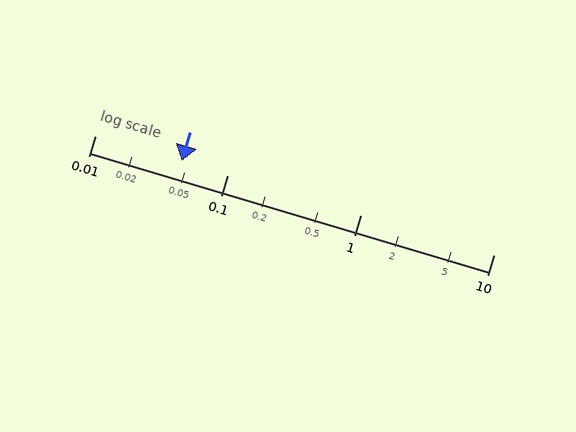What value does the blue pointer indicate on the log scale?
The pointer indicates approximately 0.045.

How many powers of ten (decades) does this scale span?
The scale spans 3 decades, from 0.01 to 10.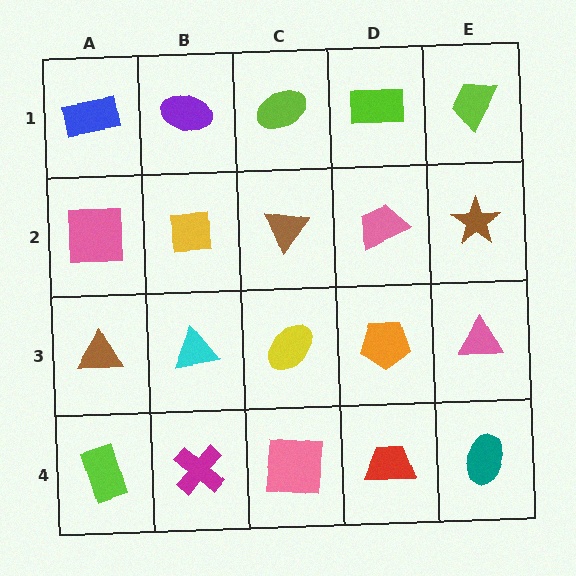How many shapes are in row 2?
5 shapes.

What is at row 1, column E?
A lime trapezoid.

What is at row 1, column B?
A purple ellipse.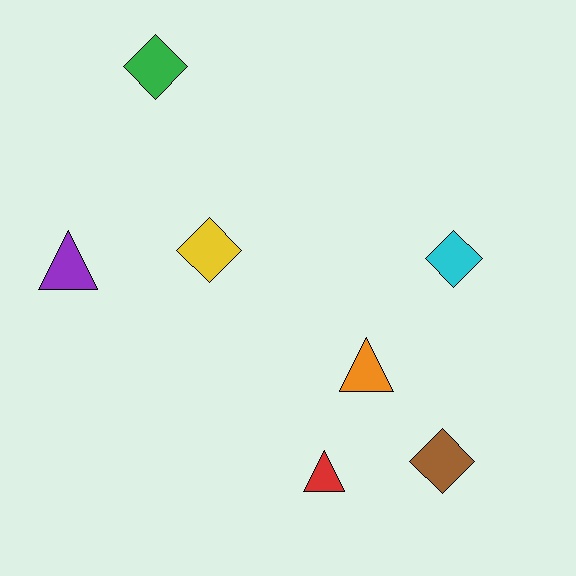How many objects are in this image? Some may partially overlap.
There are 7 objects.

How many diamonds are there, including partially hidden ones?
There are 4 diamonds.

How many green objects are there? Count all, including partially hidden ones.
There is 1 green object.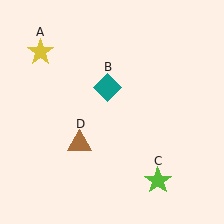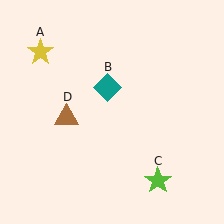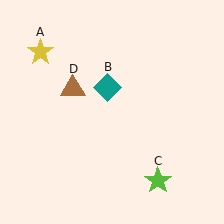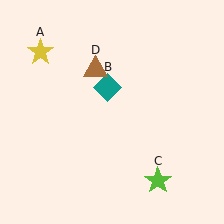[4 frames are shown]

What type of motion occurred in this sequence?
The brown triangle (object D) rotated clockwise around the center of the scene.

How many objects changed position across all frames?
1 object changed position: brown triangle (object D).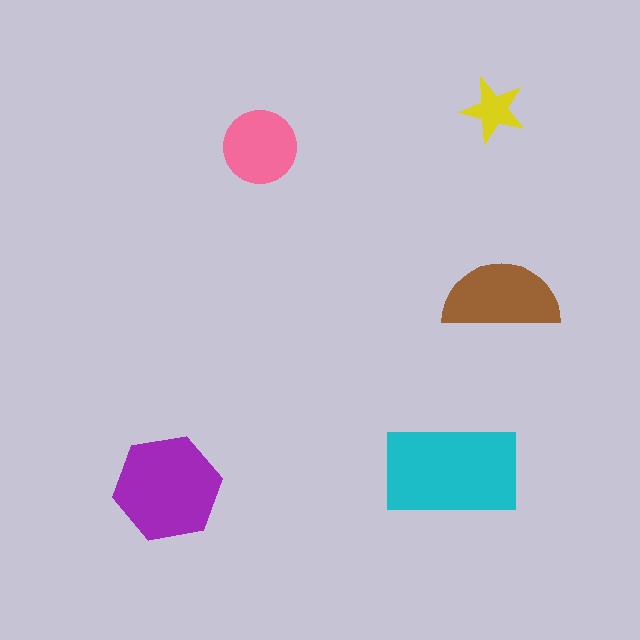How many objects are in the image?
There are 5 objects in the image.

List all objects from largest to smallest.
The cyan rectangle, the purple hexagon, the brown semicircle, the pink circle, the yellow star.